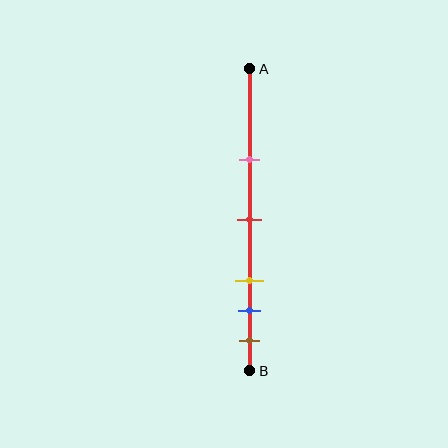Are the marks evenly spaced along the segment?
No, the marks are not evenly spaced.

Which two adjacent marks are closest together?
The blue and brown marks are the closest adjacent pair.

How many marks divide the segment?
There are 5 marks dividing the segment.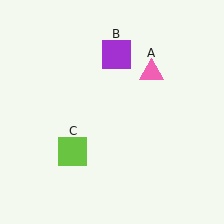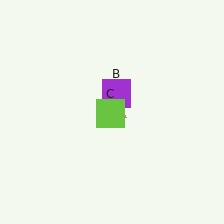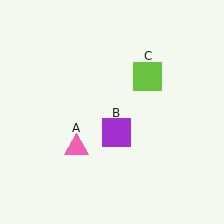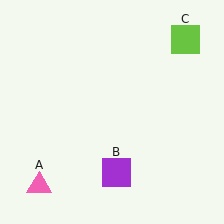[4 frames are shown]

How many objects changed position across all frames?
3 objects changed position: pink triangle (object A), purple square (object B), lime square (object C).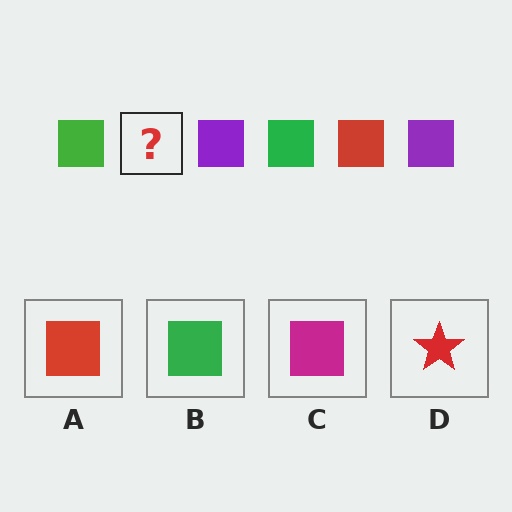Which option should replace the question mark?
Option A.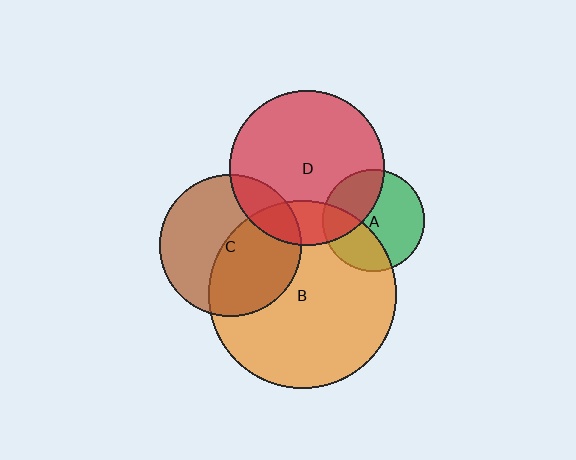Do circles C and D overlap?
Yes.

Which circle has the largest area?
Circle B (orange).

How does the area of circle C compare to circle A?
Approximately 1.9 times.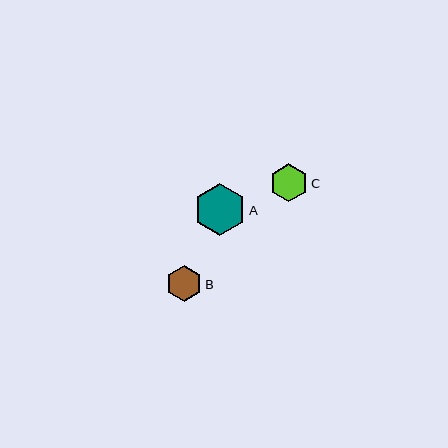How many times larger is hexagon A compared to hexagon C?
Hexagon A is approximately 1.4 times the size of hexagon C.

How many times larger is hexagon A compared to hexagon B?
Hexagon A is approximately 1.4 times the size of hexagon B.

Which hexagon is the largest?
Hexagon A is the largest with a size of approximately 52 pixels.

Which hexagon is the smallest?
Hexagon B is the smallest with a size of approximately 36 pixels.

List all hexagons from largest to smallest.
From largest to smallest: A, C, B.